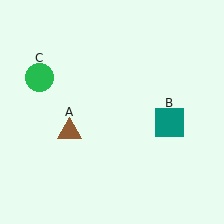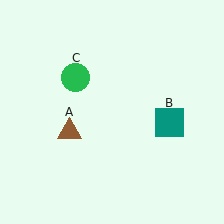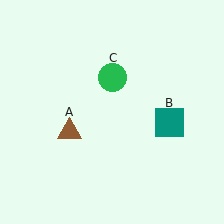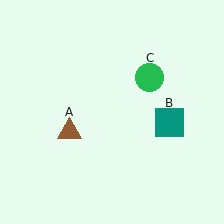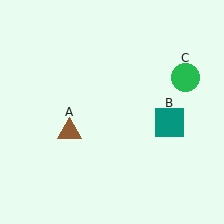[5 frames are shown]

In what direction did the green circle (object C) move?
The green circle (object C) moved right.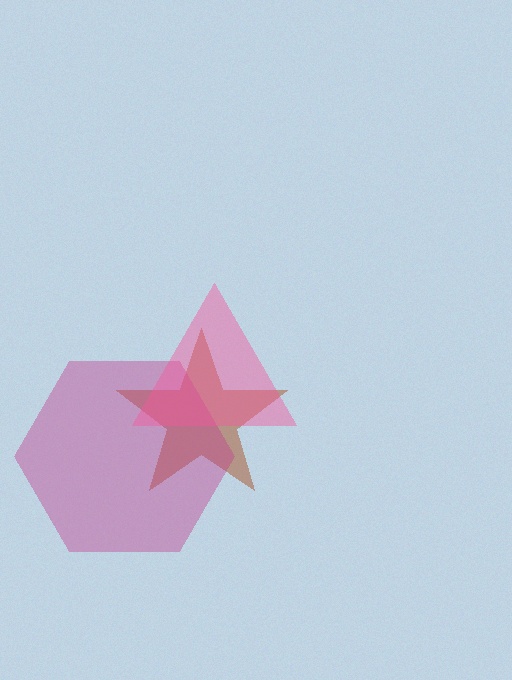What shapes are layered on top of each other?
The layered shapes are: a brown star, a magenta hexagon, a pink triangle.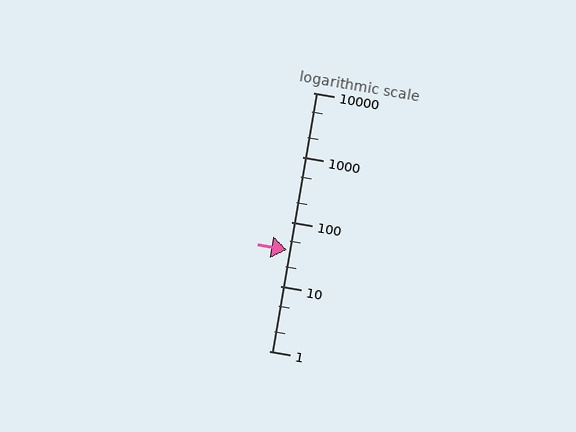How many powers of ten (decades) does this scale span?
The scale spans 4 decades, from 1 to 10000.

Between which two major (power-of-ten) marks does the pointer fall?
The pointer is between 10 and 100.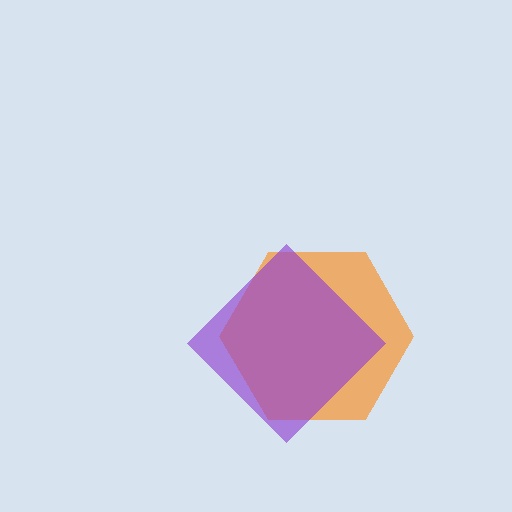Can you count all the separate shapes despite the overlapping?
Yes, there are 2 separate shapes.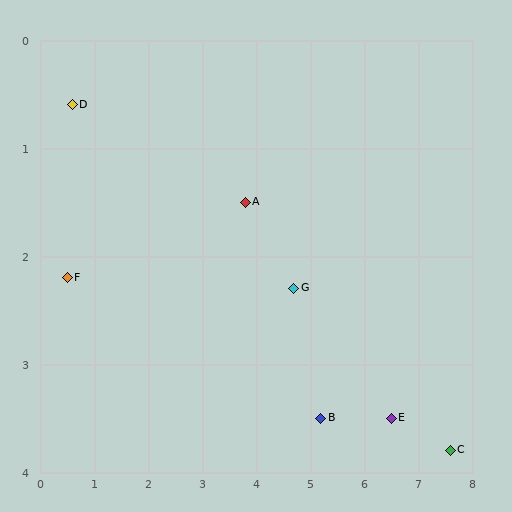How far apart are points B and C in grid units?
Points B and C are about 2.4 grid units apart.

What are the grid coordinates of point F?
Point F is at approximately (0.5, 2.2).